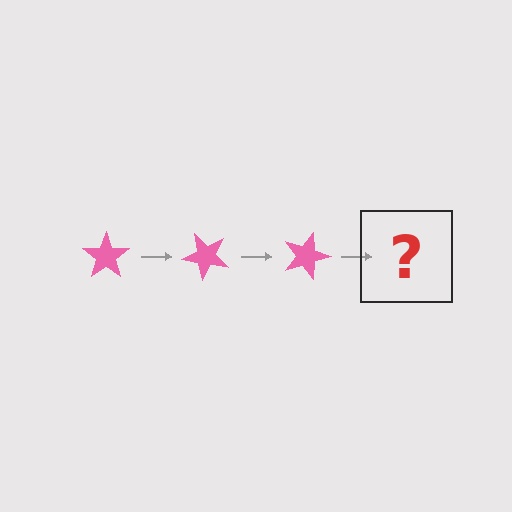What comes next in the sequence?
The next element should be a pink star rotated 135 degrees.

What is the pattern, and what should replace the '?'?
The pattern is that the star rotates 45 degrees each step. The '?' should be a pink star rotated 135 degrees.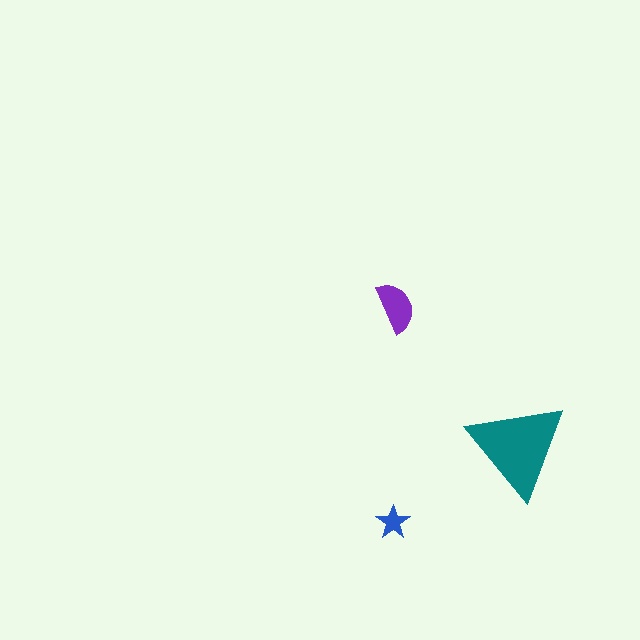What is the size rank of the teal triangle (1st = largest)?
1st.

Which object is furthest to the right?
The teal triangle is rightmost.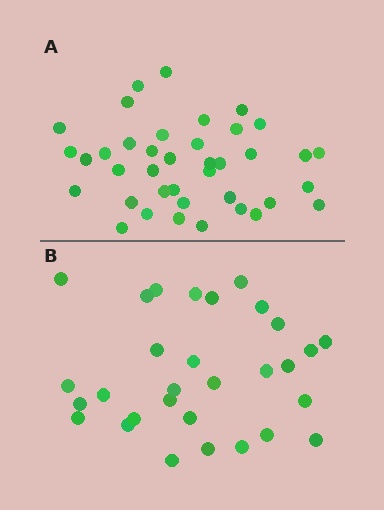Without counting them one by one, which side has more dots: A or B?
Region A (the top region) has more dots.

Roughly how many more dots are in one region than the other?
Region A has roughly 8 or so more dots than region B.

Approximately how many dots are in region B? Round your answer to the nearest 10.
About 30 dots.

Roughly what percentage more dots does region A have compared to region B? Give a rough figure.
About 30% more.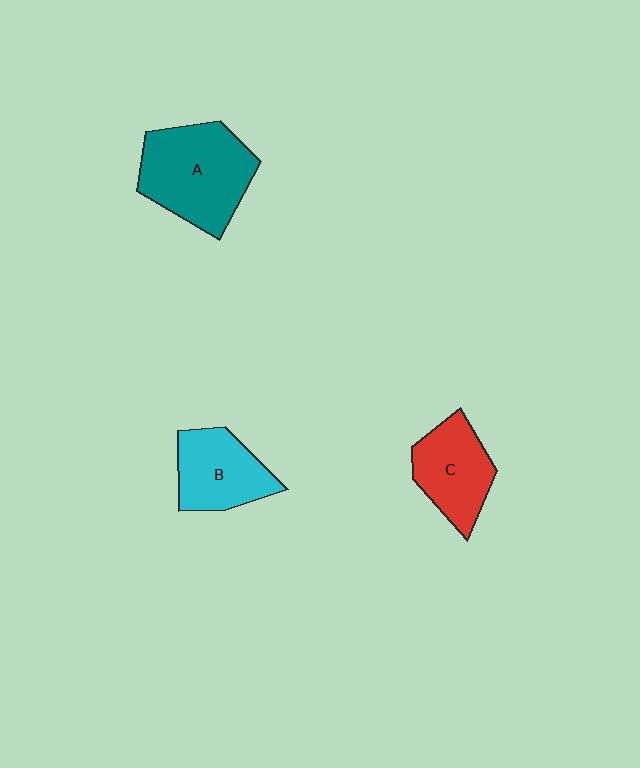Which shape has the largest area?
Shape A (teal).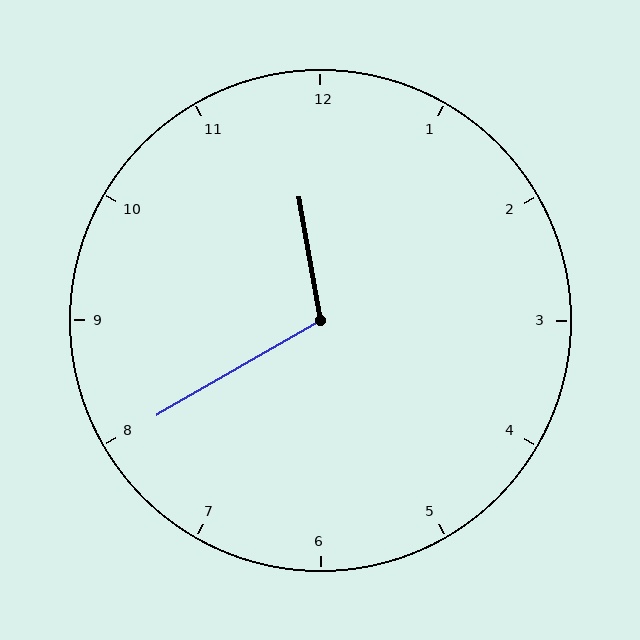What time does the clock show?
11:40.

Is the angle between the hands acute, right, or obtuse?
It is obtuse.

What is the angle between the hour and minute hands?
Approximately 110 degrees.